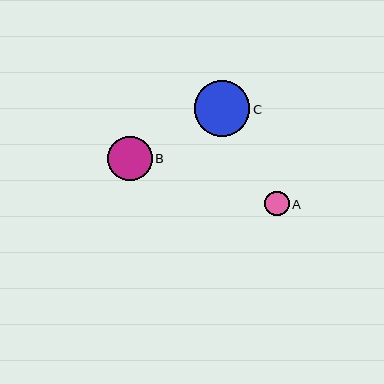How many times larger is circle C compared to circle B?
Circle C is approximately 1.3 times the size of circle B.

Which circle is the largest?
Circle C is the largest with a size of approximately 55 pixels.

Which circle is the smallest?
Circle A is the smallest with a size of approximately 24 pixels.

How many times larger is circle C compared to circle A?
Circle C is approximately 2.3 times the size of circle A.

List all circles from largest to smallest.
From largest to smallest: C, B, A.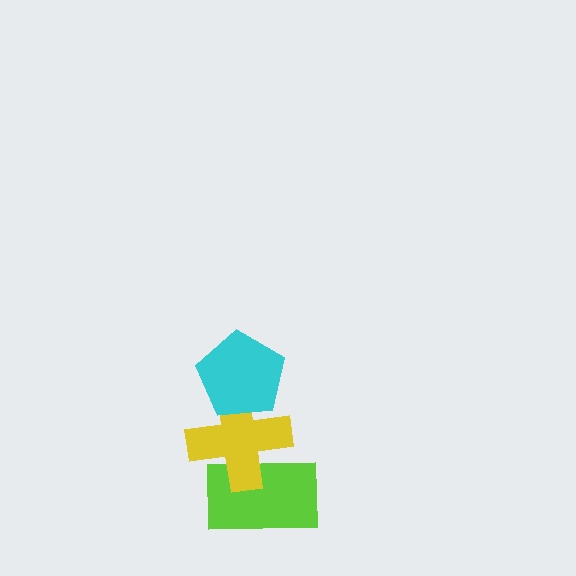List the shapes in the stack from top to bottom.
From top to bottom: the cyan pentagon, the yellow cross, the lime rectangle.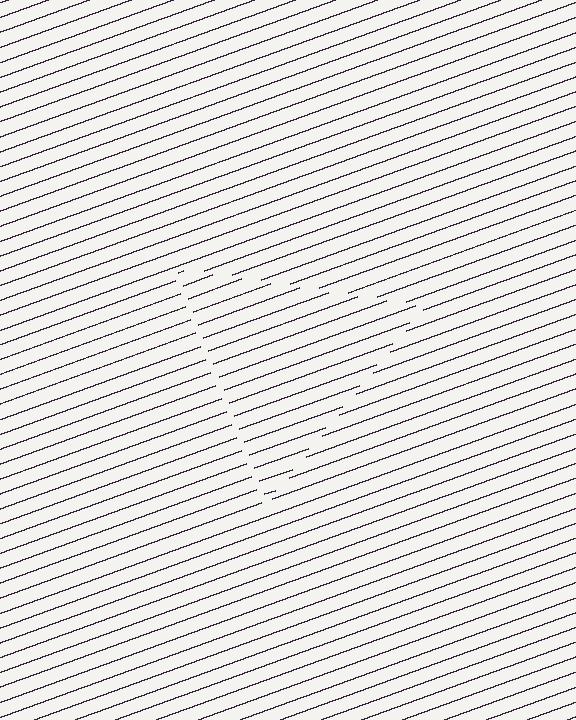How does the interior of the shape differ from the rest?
The interior of the shape contains the same grating, shifted by half a period — the contour is defined by the phase discontinuity where line-ends from the inner and outer gratings abut.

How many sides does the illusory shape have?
3 sides — the line-ends trace a triangle.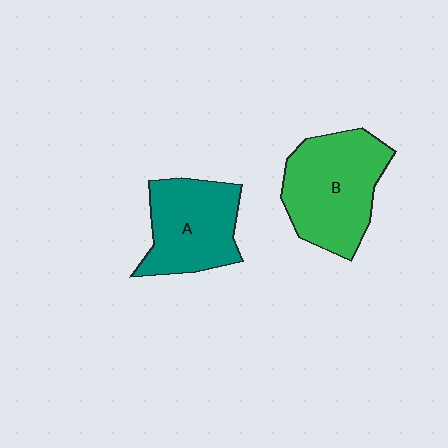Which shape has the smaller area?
Shape A (teal).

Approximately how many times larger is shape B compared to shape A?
Approximately 1.2 times.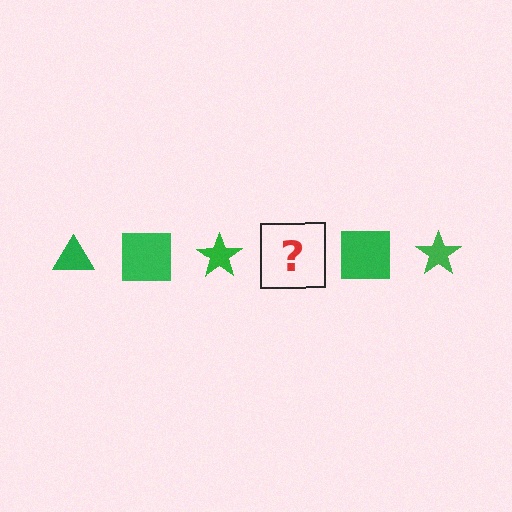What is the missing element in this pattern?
The missing element is a green triangle.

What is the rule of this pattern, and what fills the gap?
The rule is that the pattern cycles through triangle, square, star shapes in green. The gap should be filled with a green triangle.